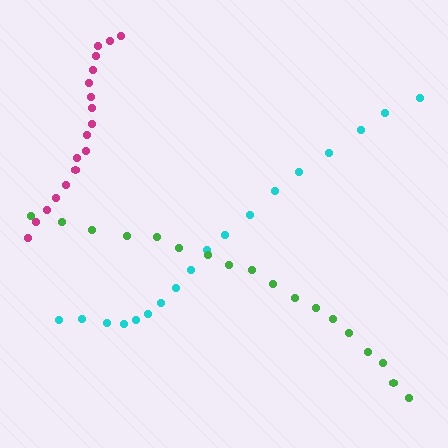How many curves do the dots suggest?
There are 3 distinct paths.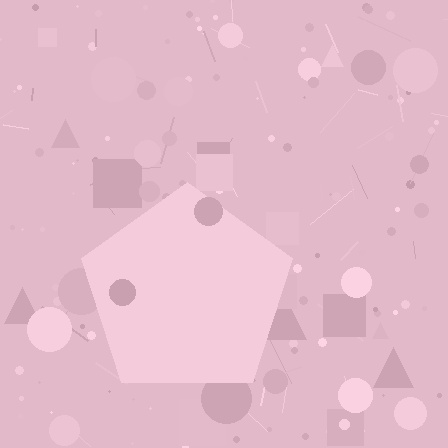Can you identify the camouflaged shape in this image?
The camouflaged shape is a pentagon.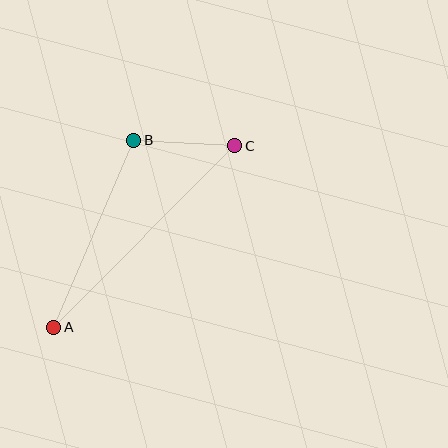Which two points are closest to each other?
Points B and C are closest to each other.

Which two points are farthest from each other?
Points A and C are farthest from each other.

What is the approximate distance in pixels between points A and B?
The distance between A and B is approximately 203 pixels.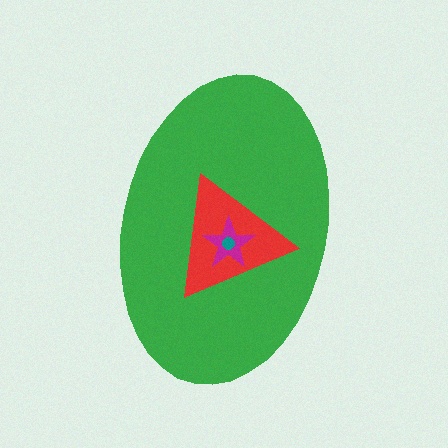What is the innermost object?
The teal circle.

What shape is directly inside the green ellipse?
The red triangle.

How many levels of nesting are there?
4.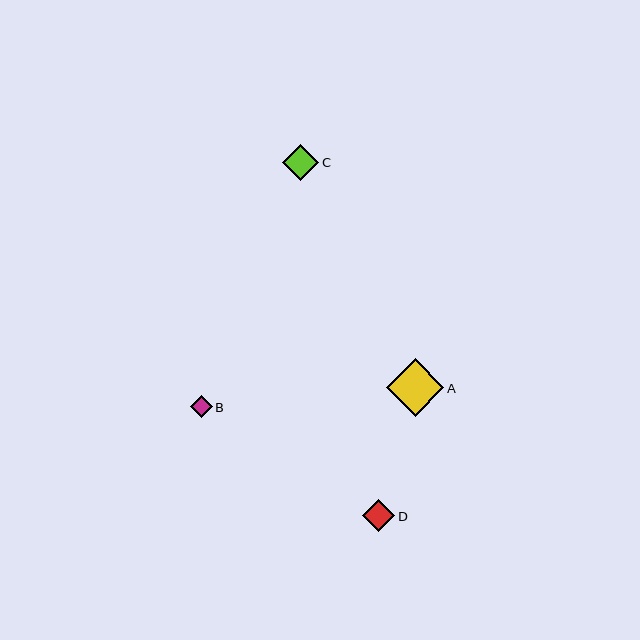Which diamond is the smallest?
Diamond B is the smallest with a size of approximately 22 pixels.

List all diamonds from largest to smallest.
From largest to smallest: A, C, D, B.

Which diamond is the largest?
Diamond A is the largest with a size of approximately 57 pixels.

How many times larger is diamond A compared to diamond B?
Diamond A is approximately 2.6 times the size of diamond B.